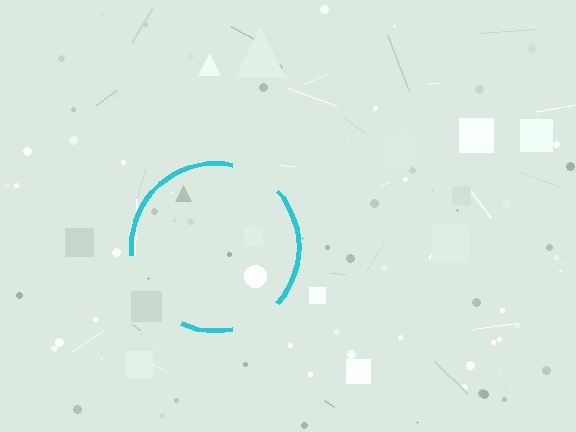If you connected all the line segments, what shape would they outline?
They would outline a circle.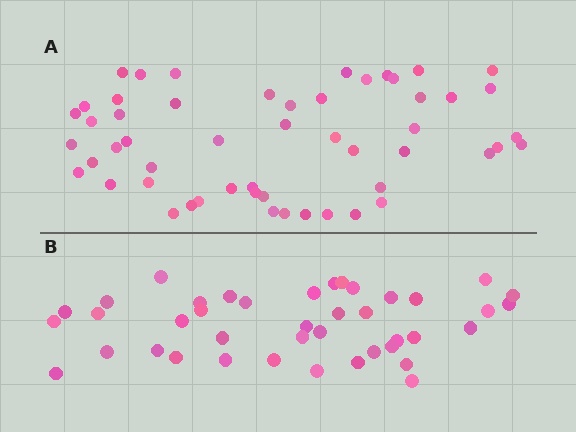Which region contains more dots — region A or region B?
Region A (the top region) has more dots.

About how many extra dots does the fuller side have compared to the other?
Region A has roughly 12 or so more dots than region B.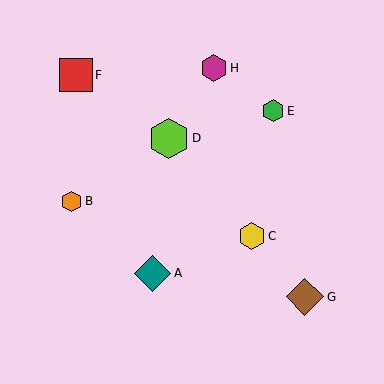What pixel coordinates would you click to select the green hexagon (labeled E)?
Click at (273, 111) to select the green hexagon E.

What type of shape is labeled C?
Shape C is a yellow hexagon.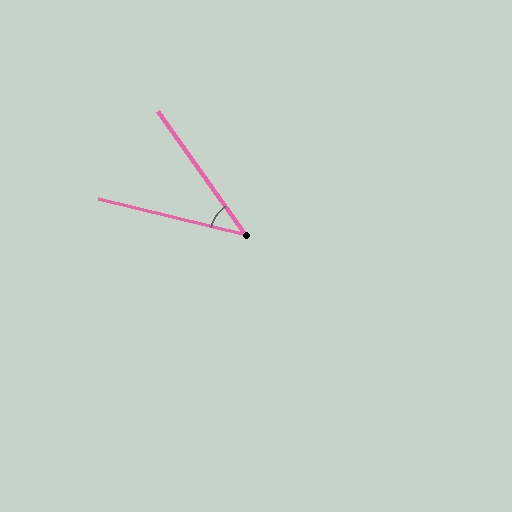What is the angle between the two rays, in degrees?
Approximately 41 degrees.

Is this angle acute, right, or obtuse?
It is acute.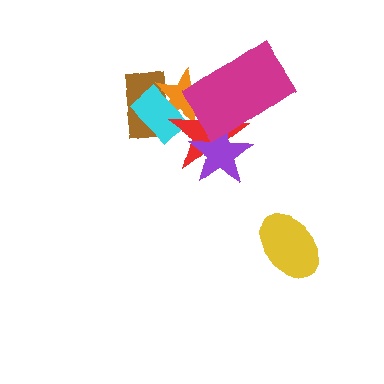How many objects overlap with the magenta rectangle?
3 objects overlap with the magenta rectangle.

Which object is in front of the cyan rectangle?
The red star is in front of the cyan rectangle.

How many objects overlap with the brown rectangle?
2 objects overlap with the brown rectangle.